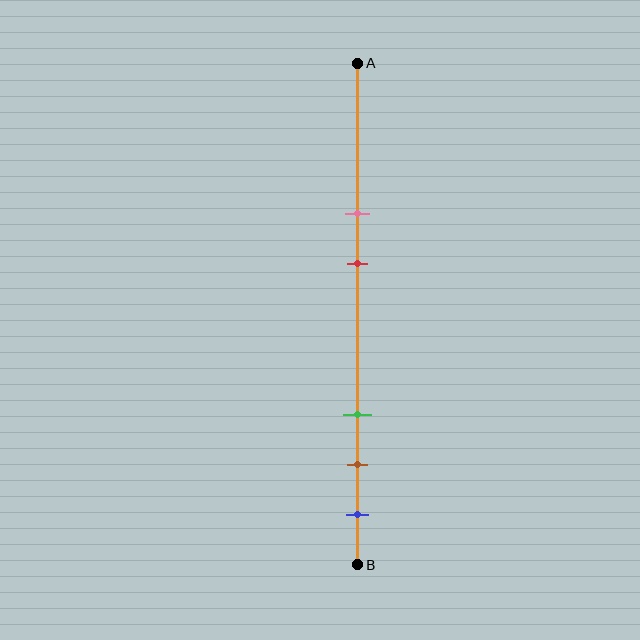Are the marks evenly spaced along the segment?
No, the marks are not evenly spaced.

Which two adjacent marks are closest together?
The brown and blue marks are the closest adjacent pair.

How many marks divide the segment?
There are 5 marks dividing the segment.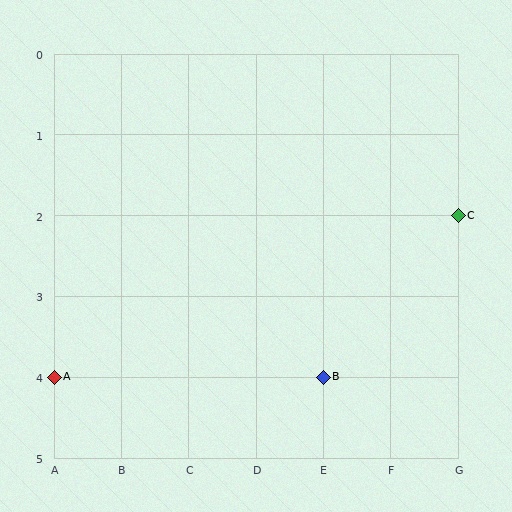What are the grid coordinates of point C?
Point C is at grid coordinates (G, 2).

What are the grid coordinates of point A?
Point A is at grid coordinates (A, 4).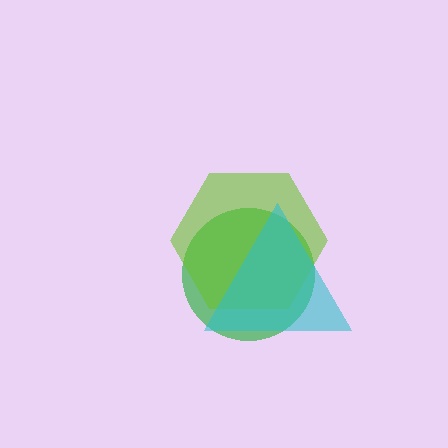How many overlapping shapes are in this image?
There are 3 overlapping shapes in the image.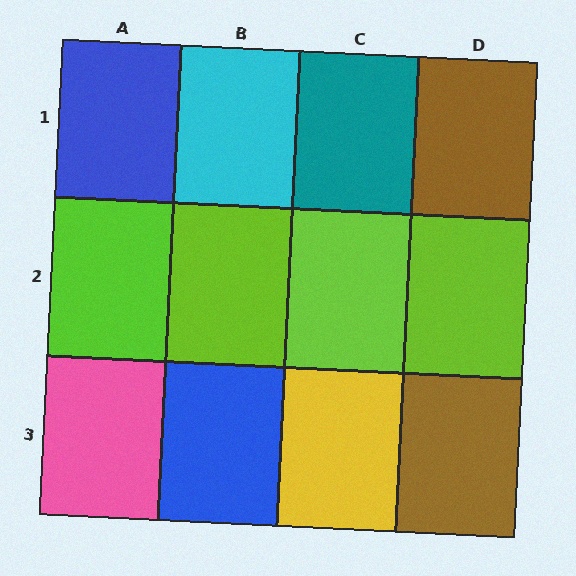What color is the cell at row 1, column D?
Brown.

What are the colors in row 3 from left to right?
Pink, blue, yellow, brown.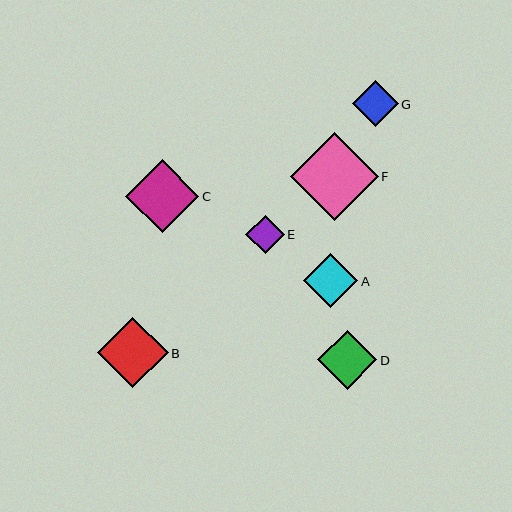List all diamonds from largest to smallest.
From largest to smallest: F, C, B, D, A, G, E.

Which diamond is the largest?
Diamond F is the largest with a size of approximately 87 pixels.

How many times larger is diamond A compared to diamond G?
Diamond A is approximately 1.2 times the size of diamond G.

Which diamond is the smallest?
Diamond E is the smallest with a size of approximately 38 pixels.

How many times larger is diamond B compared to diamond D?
Diamond B is approximately 1.2 times the size of diamond D.